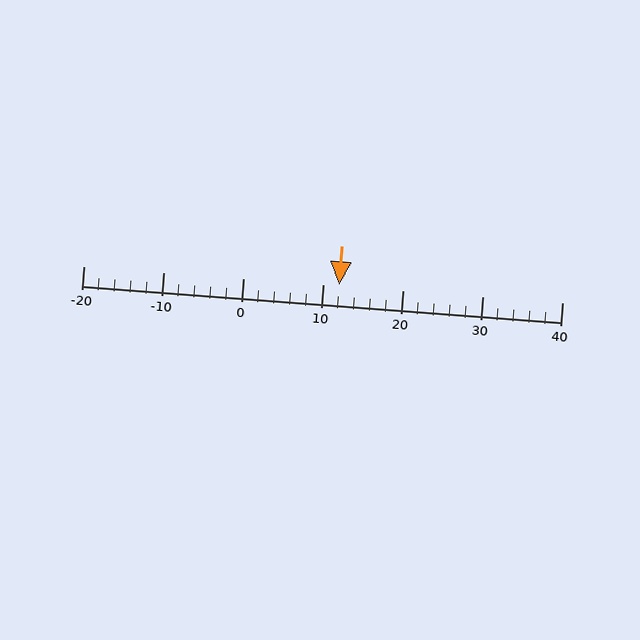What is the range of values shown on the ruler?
The ruler shows values from -20 to 40.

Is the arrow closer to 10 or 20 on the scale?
The arrow is closer to 10.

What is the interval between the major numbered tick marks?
The major tick marks are spaced 10 units apart.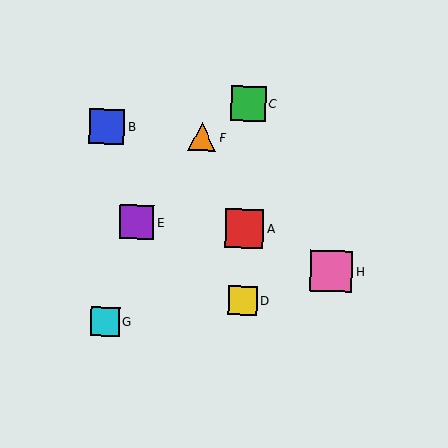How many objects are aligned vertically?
3 objects (A, C, D) are aligned vertically.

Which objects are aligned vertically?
Objects A, C, D are aligned vertically.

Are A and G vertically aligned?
No, A is at x≈245 and G is at x≈105.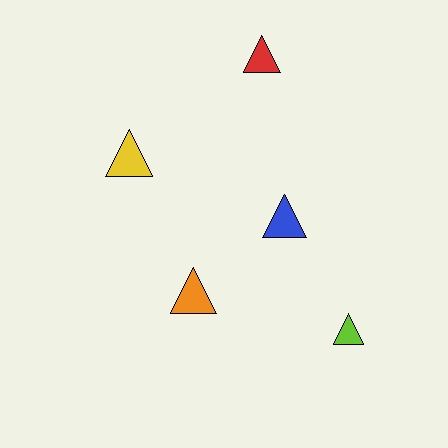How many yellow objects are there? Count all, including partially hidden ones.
There is 1 yellow object.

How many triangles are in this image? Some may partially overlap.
There are 5 triangles.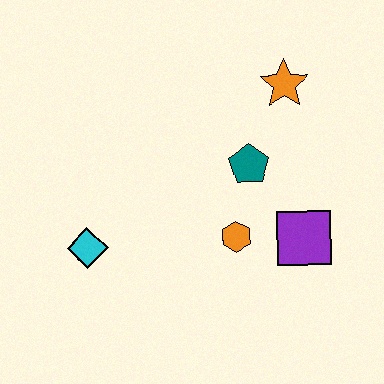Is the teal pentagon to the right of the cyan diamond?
Yes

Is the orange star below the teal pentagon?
No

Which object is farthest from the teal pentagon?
The cyan diamond is farthest from the teal pentagon.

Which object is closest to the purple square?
The orange hexagon is closest to the purple square.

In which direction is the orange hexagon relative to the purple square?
The orange hexagon is to the left of the purple square.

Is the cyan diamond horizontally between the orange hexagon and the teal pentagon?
No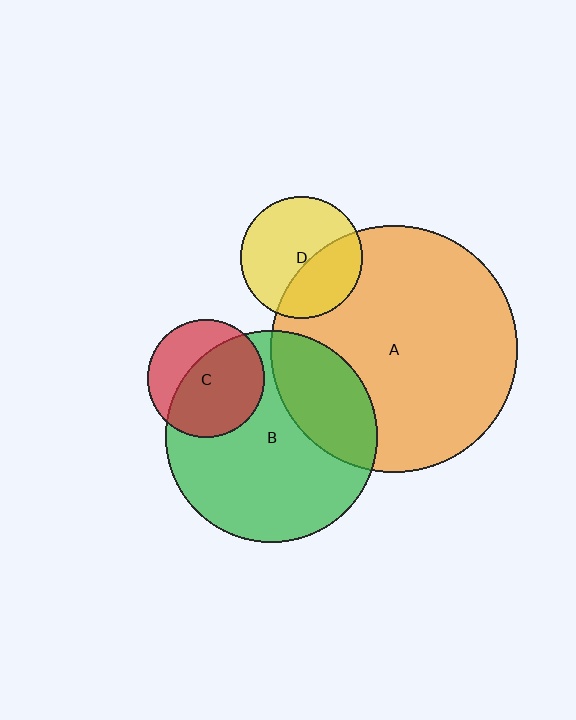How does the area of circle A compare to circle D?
Approximately 4.1 times.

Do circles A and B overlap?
Yes.